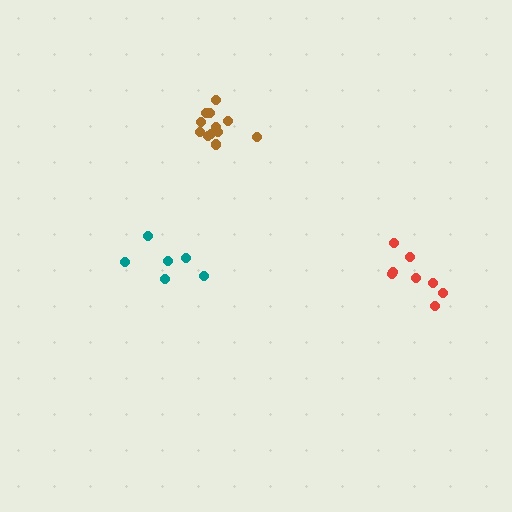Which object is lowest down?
The red cluster is bottommost.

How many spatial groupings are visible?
There are 3 spatial groupings.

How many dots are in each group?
Group 1: 8 dots, Group 2: 12 dots, Group 3: 6 dots (26 total).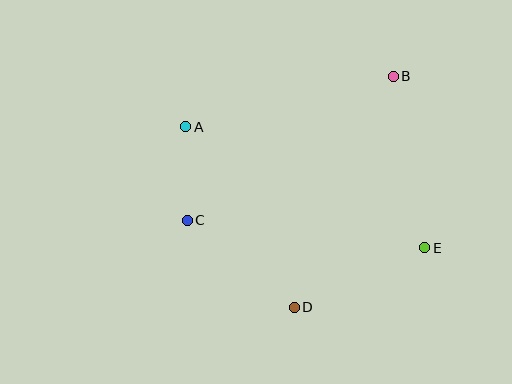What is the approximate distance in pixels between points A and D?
The distance between A and D is approximately 211 pixels.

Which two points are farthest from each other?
Points A and E are farthest from each other.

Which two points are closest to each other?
Points A and C are closest to each other.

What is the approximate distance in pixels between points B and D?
The distance between B and D is approximately 251 pixels.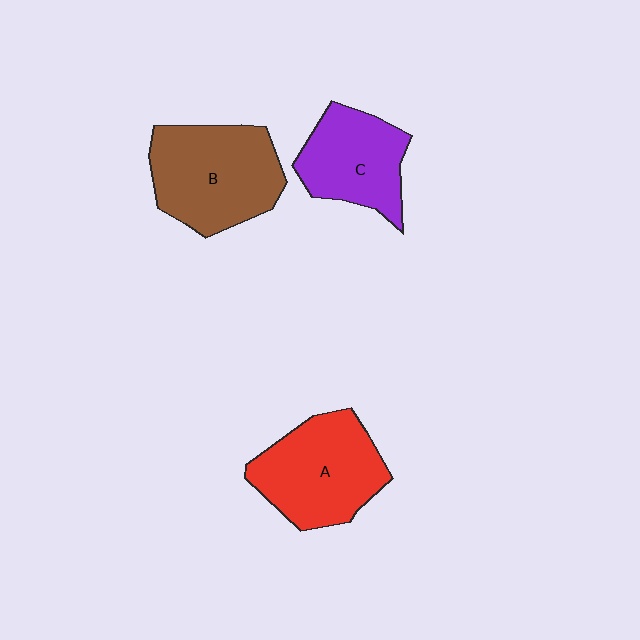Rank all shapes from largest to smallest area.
From largest to smallest: B (brown), A (red), C (purple).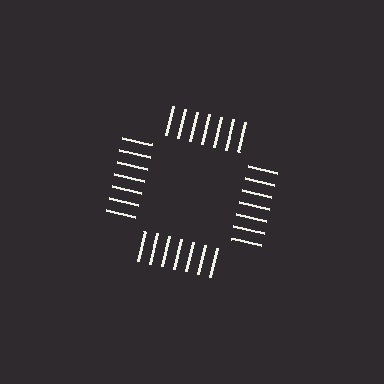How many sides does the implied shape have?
4 sides — the line-ends trace a square.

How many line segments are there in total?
28 — 7 along each of the 4 edges.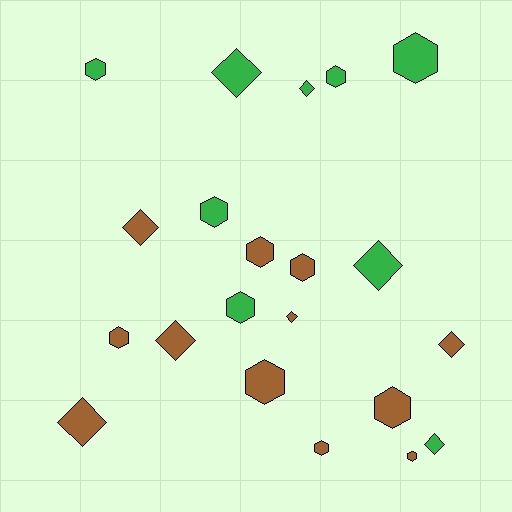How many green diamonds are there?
There are 4 green diamonds.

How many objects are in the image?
There are 21 objects.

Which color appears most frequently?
Brown, with 12 objects.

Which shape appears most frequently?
Hexagon, with 12 objects.